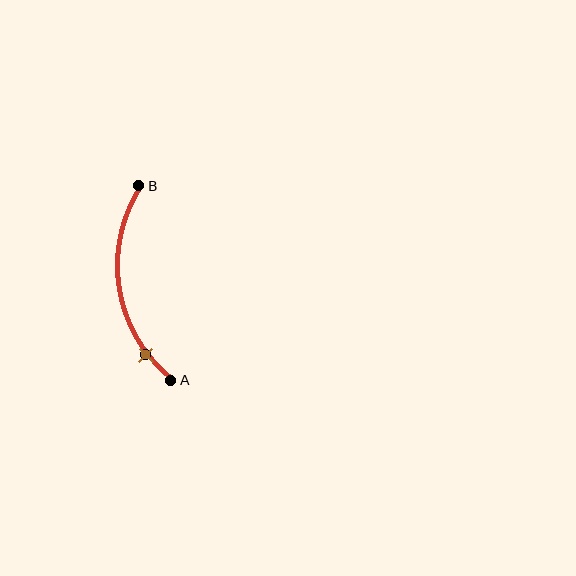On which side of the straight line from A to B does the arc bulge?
The arc bulges to the left of the straight line connecting A and B.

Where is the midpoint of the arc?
The arc midpoint is the point on the curve farthest from the straight line joining A and B. It sits to the left of that line.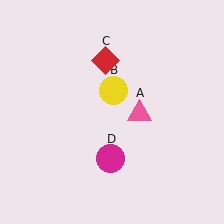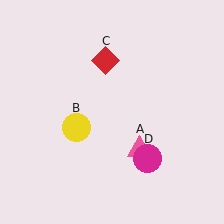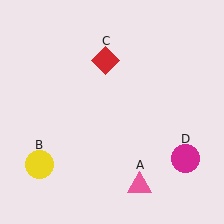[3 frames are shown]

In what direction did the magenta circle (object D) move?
The magenta circle (object D) moved right.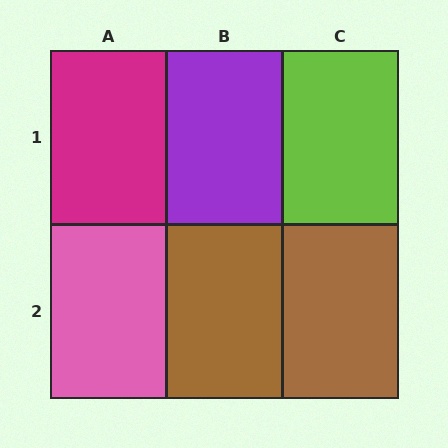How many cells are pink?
1 cell is pink.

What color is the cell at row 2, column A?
Pink.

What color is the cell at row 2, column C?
Brown.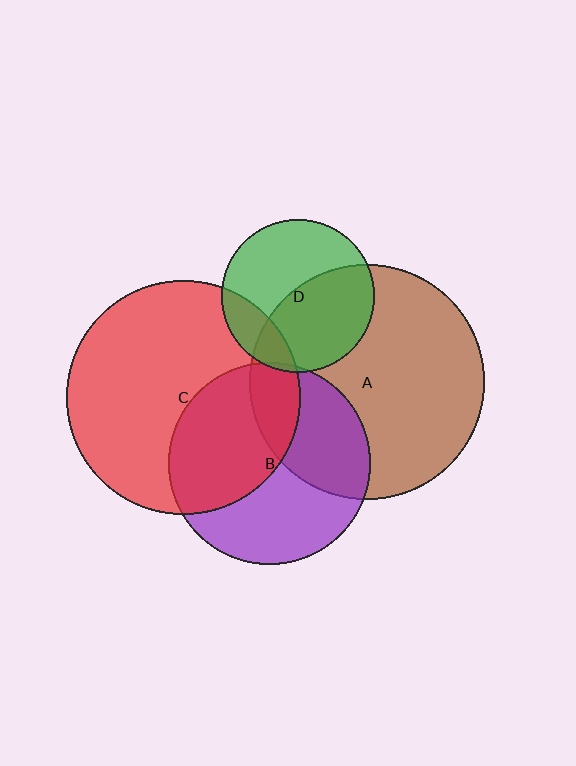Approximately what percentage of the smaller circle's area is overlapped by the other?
Approximately 45%.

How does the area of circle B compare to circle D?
Approximately 1.7 times.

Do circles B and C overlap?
Yes.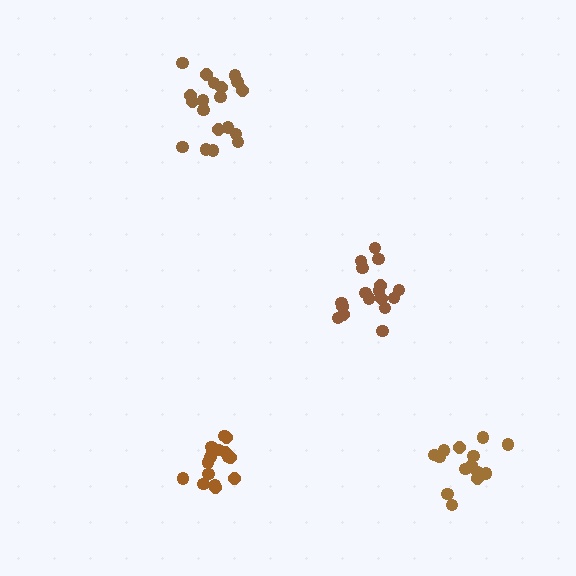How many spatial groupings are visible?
There are 4 spatial groupings.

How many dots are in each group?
Group 1: 14 dots, Group 2: 19 dots, Group 3: 16 dots, Group 4: 17 dots (66 total).